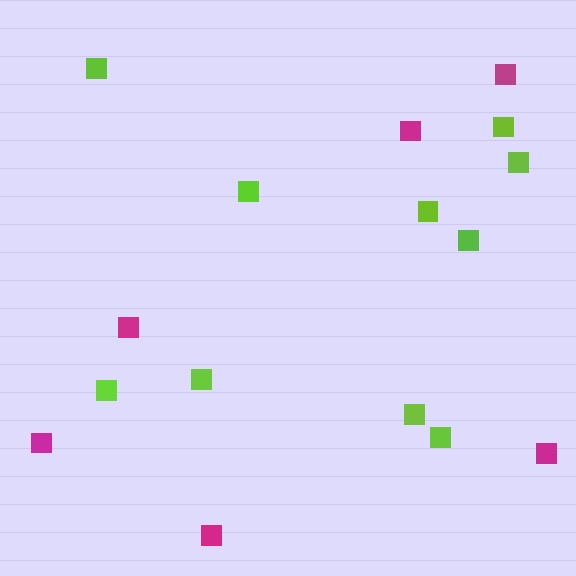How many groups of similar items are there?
There are 2 groups: one group of lime squares (10) and one group of magenta squares (6).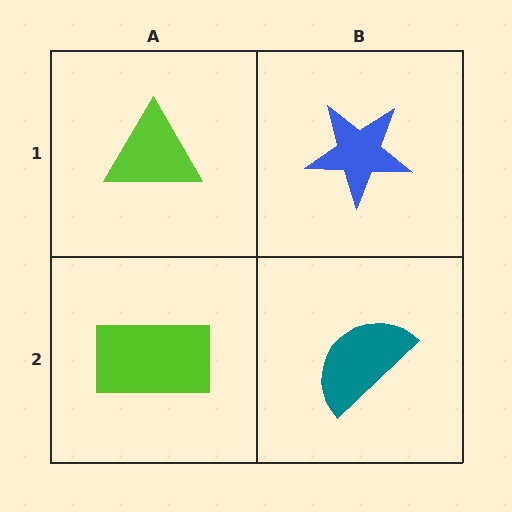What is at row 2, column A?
A lime rectangle.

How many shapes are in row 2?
2 shapes.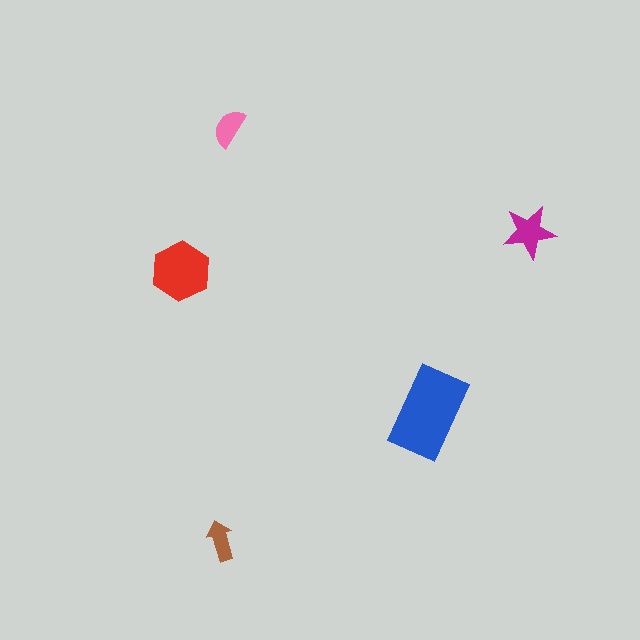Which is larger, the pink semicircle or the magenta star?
The magenta star.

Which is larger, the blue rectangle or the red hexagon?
The blue rectangle.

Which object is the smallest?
The brown arrow.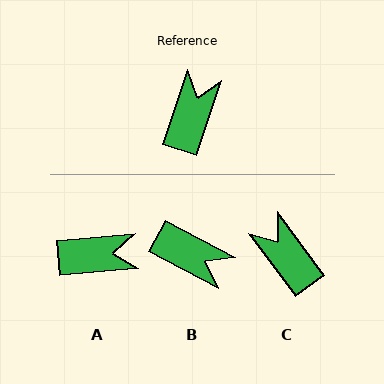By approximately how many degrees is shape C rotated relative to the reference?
Approximately 55 degrees counter-clockwise.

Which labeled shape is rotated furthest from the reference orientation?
B, about 99 degrees away.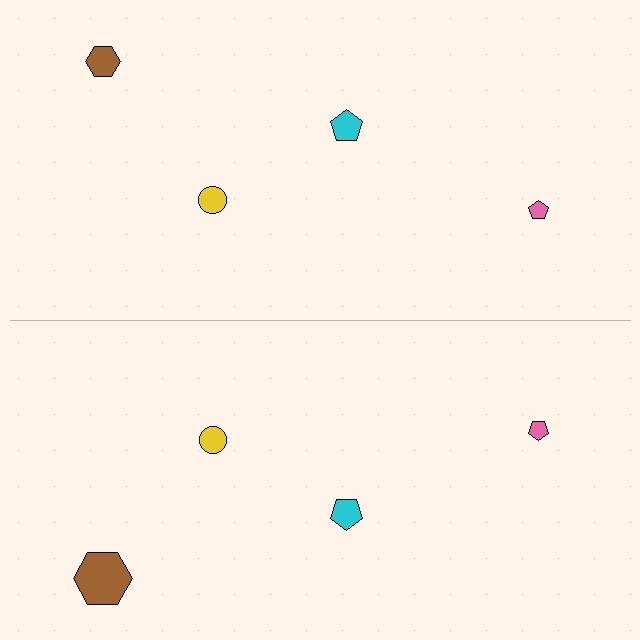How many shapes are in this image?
There are 8 shapes in this image.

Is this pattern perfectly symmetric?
No, the pattern is not perfectly symmetric. The brown hexagon on the bottom side has a different size than its mirror counterpart.